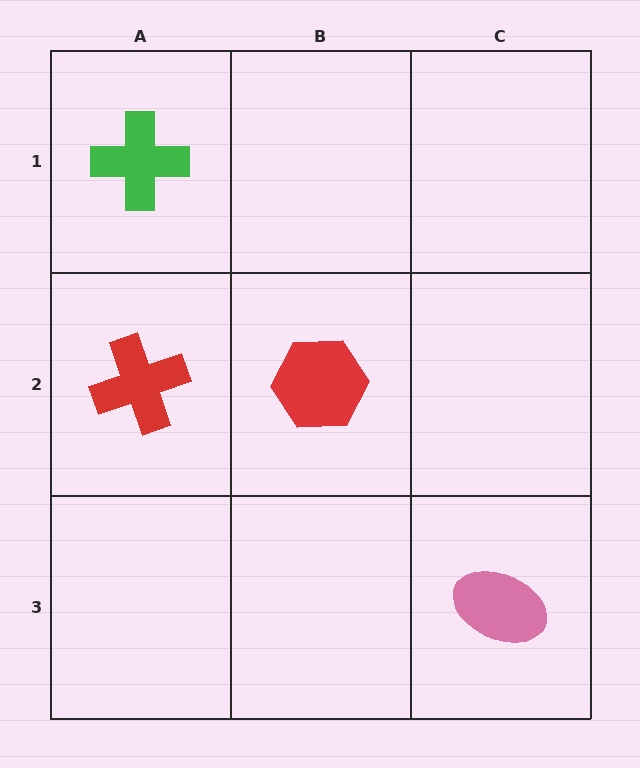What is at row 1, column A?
A green cross.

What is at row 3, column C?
A pink ellipse.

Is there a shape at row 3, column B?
No, that cell is empty.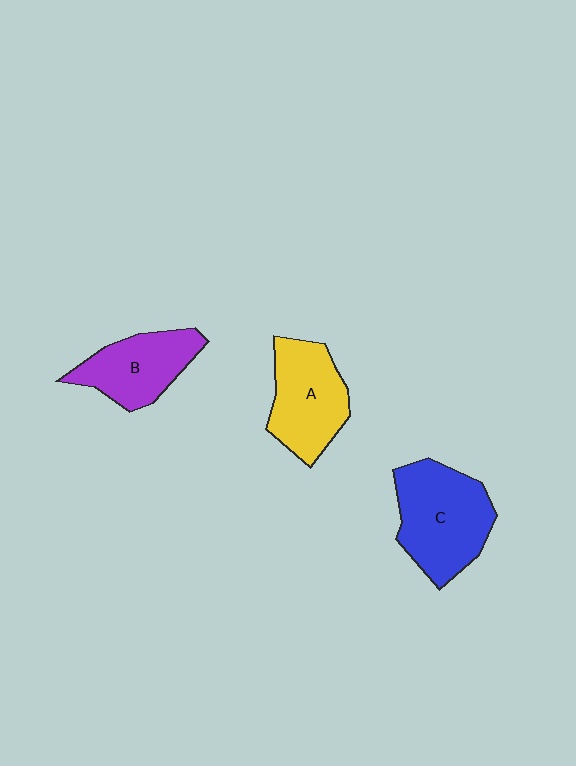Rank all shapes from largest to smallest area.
From largest to smallest: C (blue), A (yellow), B (purple).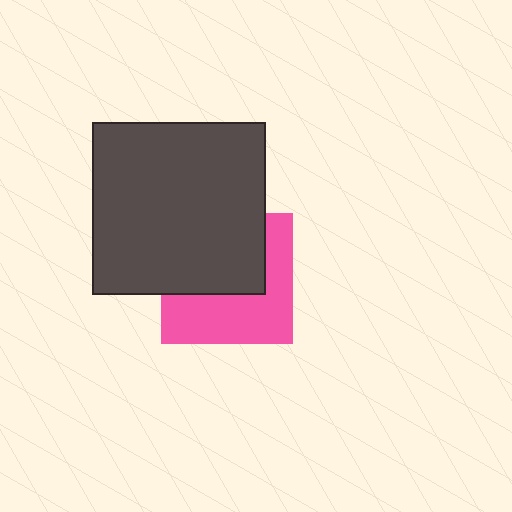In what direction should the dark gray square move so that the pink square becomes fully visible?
The dark gray square should move up. That is the shortest direction to clear the overlap and leave the pink square fully visible.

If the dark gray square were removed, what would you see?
You would see the complete pink square.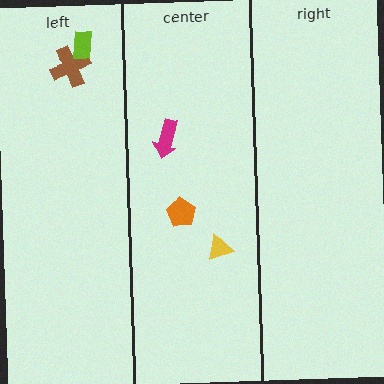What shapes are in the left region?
The brown cross, the lime rectangle.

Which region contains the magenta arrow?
The center region.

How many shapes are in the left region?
2.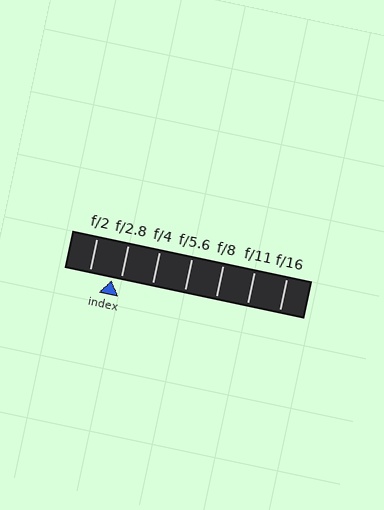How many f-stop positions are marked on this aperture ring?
There are 7 f-stop positions marked.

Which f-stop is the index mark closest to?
The index mark is closest to f/2.8.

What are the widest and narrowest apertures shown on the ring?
The widest aperture shown is f/2 and the narrowest is f/16.